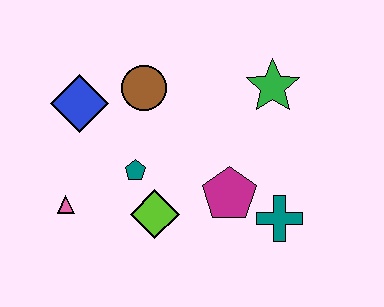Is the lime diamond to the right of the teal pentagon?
Yes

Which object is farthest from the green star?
The pink triangle is farthest from the green star.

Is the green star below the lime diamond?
No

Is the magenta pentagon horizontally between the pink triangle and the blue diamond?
No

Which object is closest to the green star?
The magenta pentagon is closest to the green star.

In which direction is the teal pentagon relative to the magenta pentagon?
The teal pentagon is to the left of the magenta pentagon.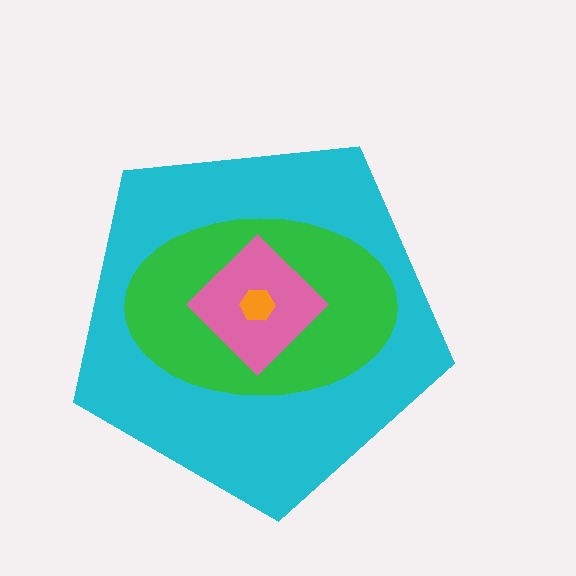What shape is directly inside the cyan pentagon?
The green ellipse.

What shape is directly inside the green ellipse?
The pink diamond.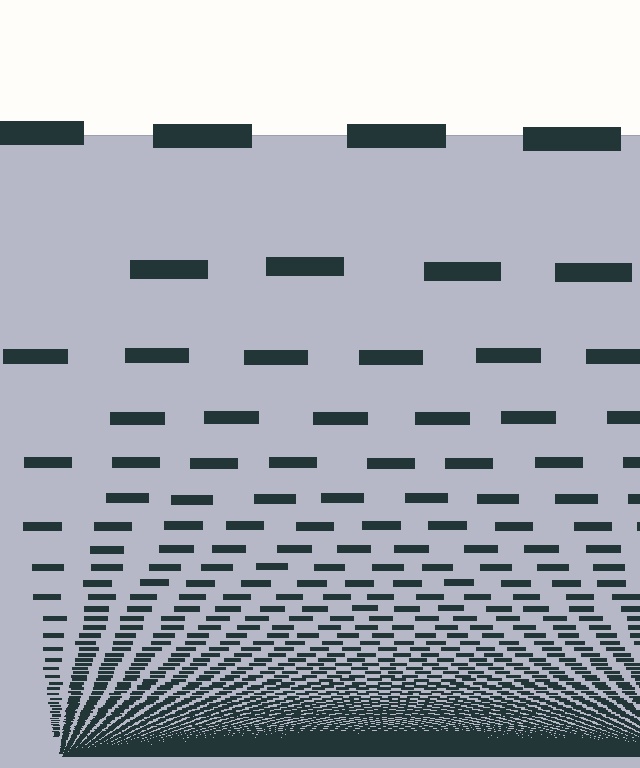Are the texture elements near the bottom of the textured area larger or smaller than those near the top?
Smaller. The gradient is inverted — elements near the bottom are smaller and denser.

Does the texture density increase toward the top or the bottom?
Density increases toward the bottom.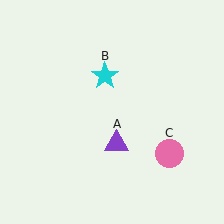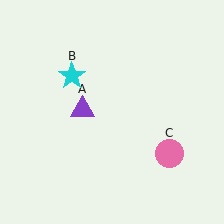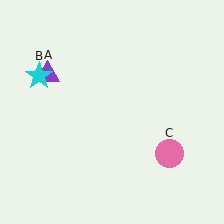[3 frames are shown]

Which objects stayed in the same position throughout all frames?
Pink circle (object C) remained stationary.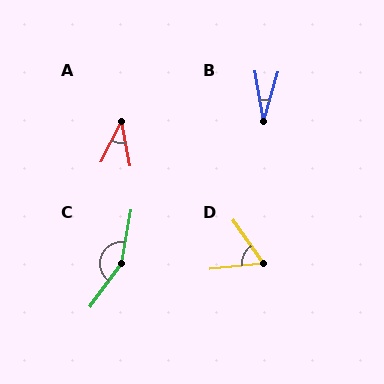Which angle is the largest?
C, at approximately 154 degrees.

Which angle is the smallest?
B, at approximately 26 degrees.